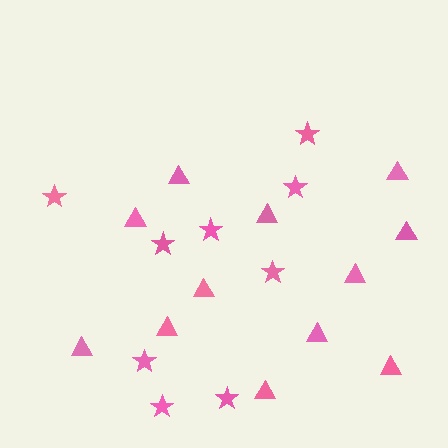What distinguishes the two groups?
There are 2 groups: one group of triangles (12) and one group of stars (9).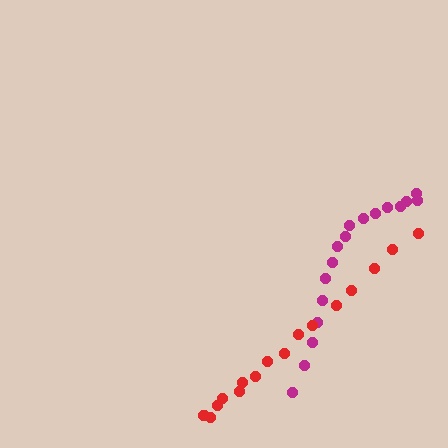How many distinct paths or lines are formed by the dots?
There are 2 distinct paths.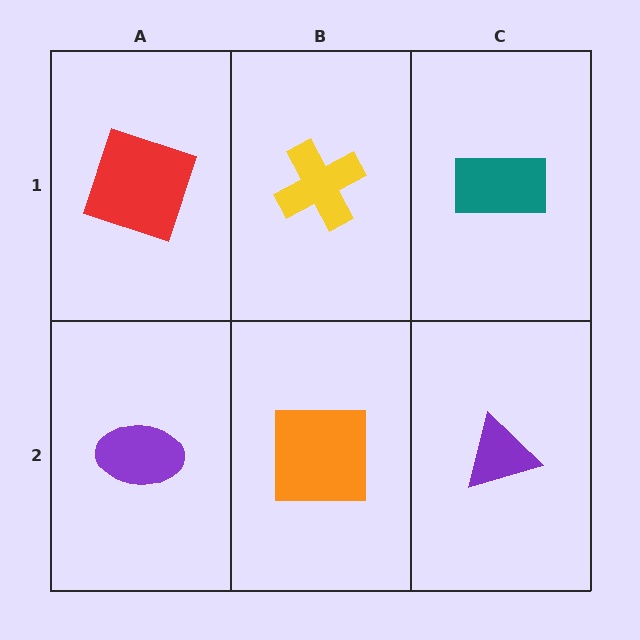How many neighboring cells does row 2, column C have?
2.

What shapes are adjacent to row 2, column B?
A yellow cross (row 1, column B), a purple ellipse (row 2, column A), a purple triangle (row 2, column C).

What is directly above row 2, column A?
A red square.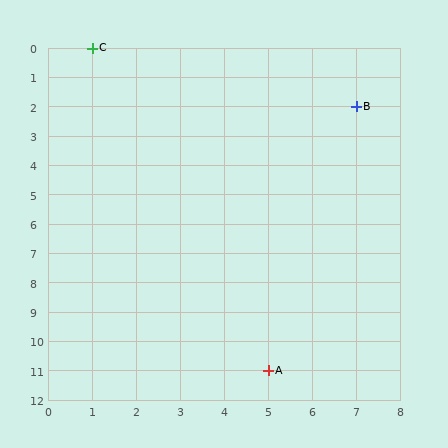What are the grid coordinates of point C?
Point C is at grid coordinates (1, 0).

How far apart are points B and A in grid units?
Points B and A are 2 columns and 9 rows apart (about 9.2 grid units diagonally).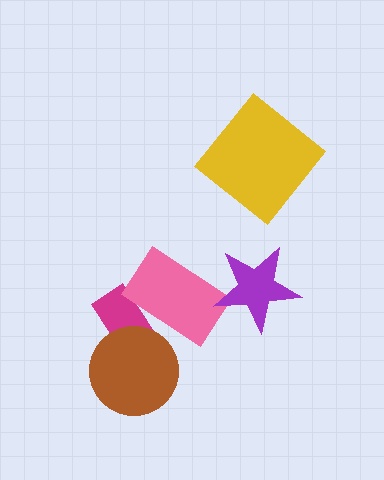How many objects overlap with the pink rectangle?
2 objects overlap with the pink rectangle.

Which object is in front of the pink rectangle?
The purple star is in front of the pink rectangle.